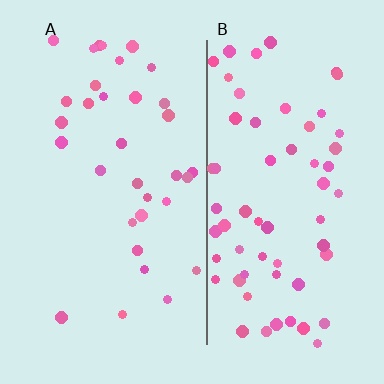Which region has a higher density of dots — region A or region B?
B (the right).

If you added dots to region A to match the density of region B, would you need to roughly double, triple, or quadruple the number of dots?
Approximately double.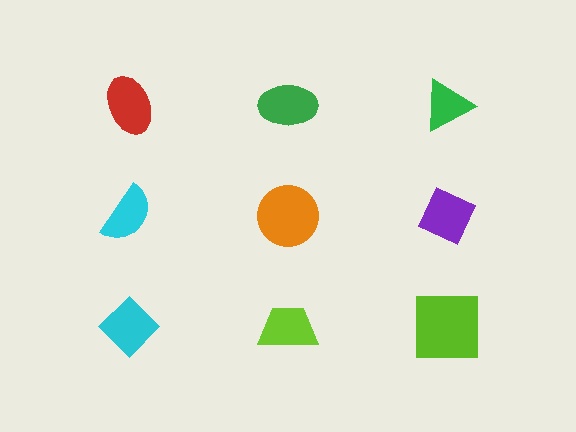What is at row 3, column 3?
A lime square.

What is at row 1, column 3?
A green triangle.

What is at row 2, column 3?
A purple diamond.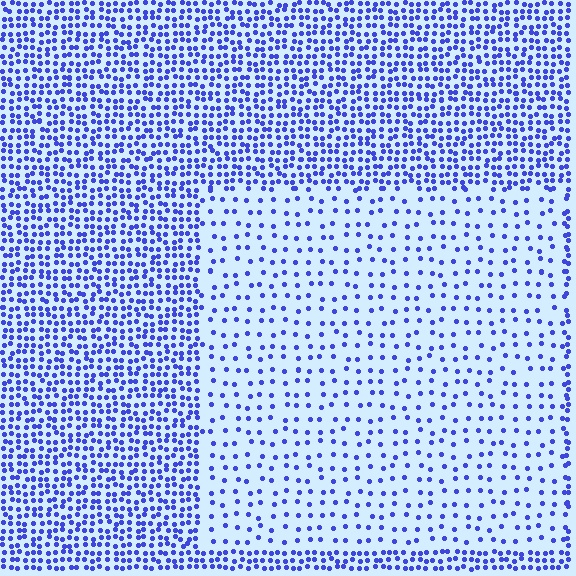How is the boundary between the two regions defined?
The boundary is defined by a change in element density (approximately 2.7x ratio). All elements are the same color, size, and shape.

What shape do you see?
I see a rectangle.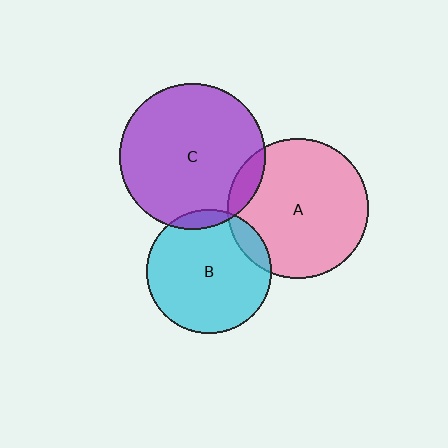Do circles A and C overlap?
Yes.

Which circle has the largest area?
Circle C (purple).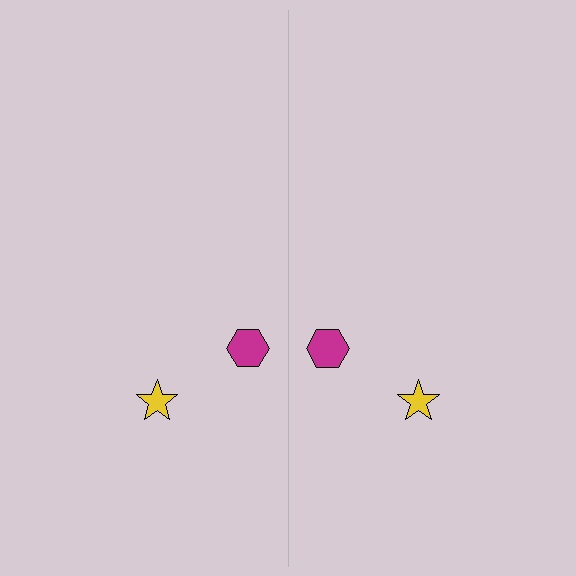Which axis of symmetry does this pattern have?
The pattern has a vertical axis of symmetry running through the center of the image.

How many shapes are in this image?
There are 4 shapes in this image.